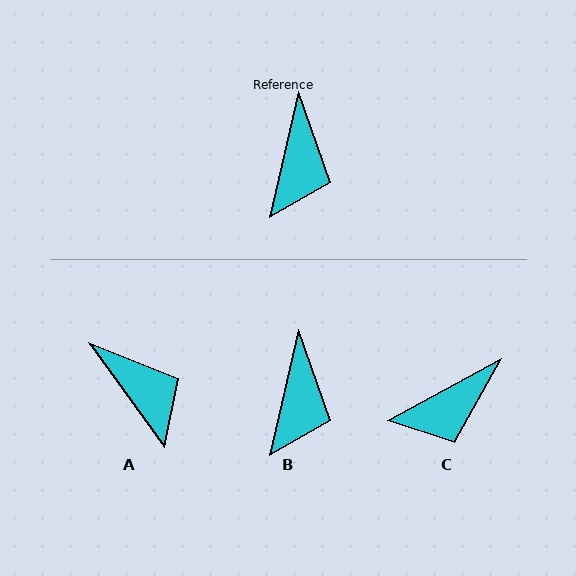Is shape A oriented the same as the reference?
No, it is off by about 48 degrees.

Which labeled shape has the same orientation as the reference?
B.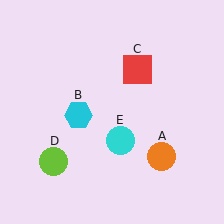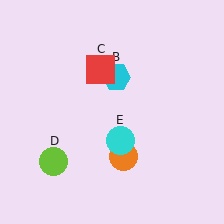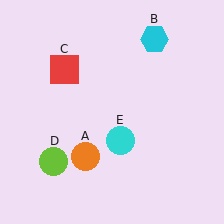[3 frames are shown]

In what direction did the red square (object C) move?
The red square (object C) moved left.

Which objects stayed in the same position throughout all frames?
Lime circle (object D) and cyan circle (object E) remained stationary.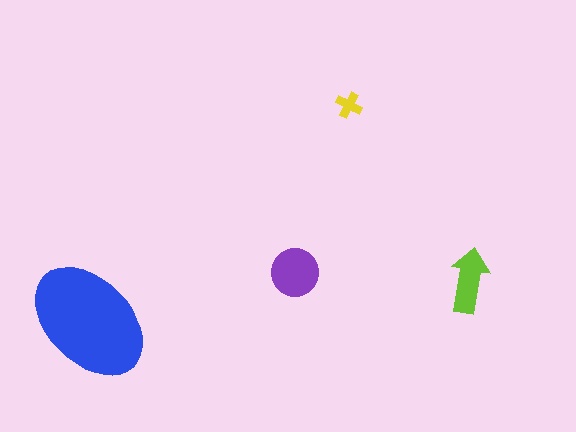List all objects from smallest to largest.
The yellow cross, the lime arrow, the purple circle, the blue ellipse.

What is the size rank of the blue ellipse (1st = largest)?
1st.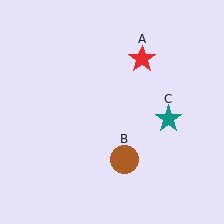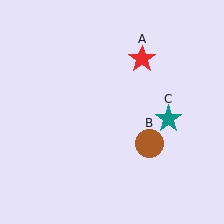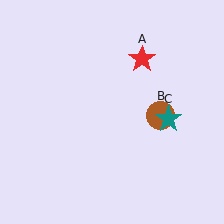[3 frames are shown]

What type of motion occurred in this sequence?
The brown circle (object B) rotated counterclockwise around the center of the scene.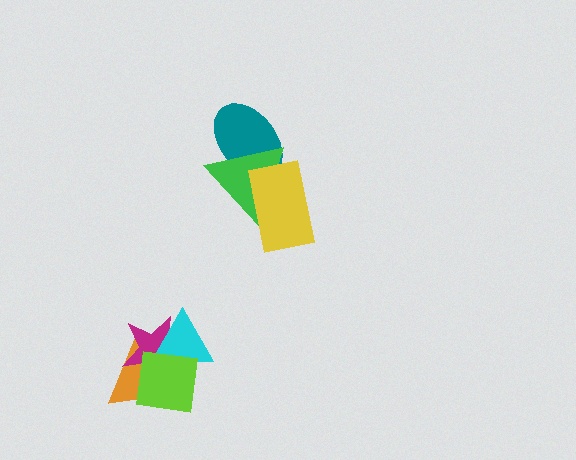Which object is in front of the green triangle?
The yellow rectangle is in front of the green triangle.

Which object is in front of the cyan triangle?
The lime square is in front of the cyan triangle.